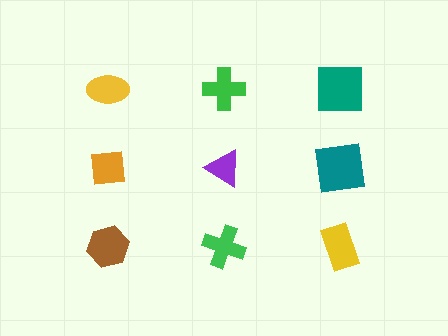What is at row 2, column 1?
An orange square.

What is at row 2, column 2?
A purple triangle.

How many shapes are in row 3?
3 shapes.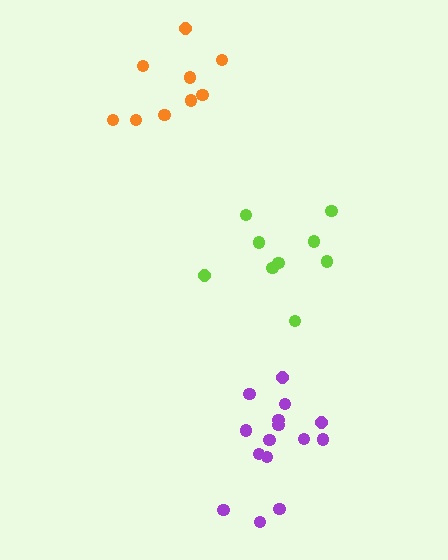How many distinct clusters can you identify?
There are 3 distinct clusters.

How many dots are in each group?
Group 1: 9 dots, Group 2: 9 dots, Group 3: 15 dots (33 total).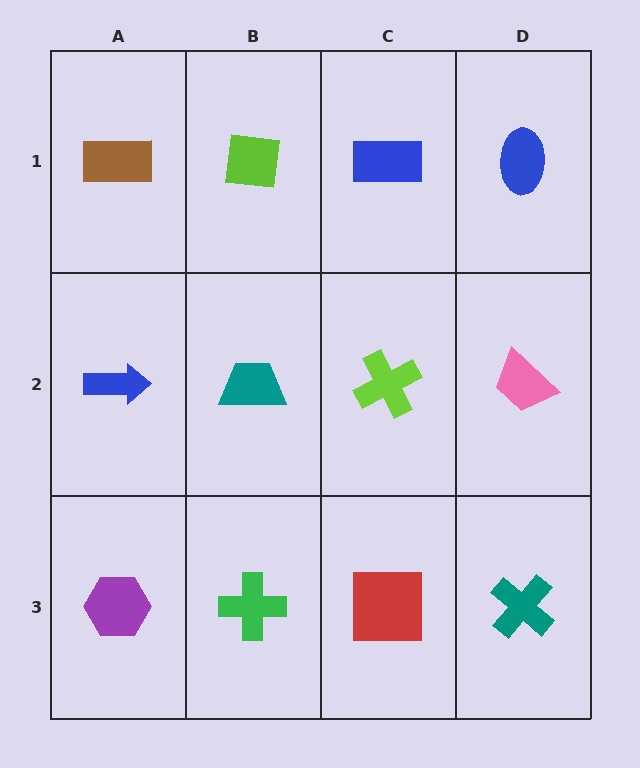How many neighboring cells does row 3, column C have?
3.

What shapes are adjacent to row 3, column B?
A teal trapezoid (row 2, column B), a purple hexagon (row 3, column A), a red square (row 3, column C).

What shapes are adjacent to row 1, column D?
A pink trapezoid (row 2, column D), a blue rectangle (row 1, column C).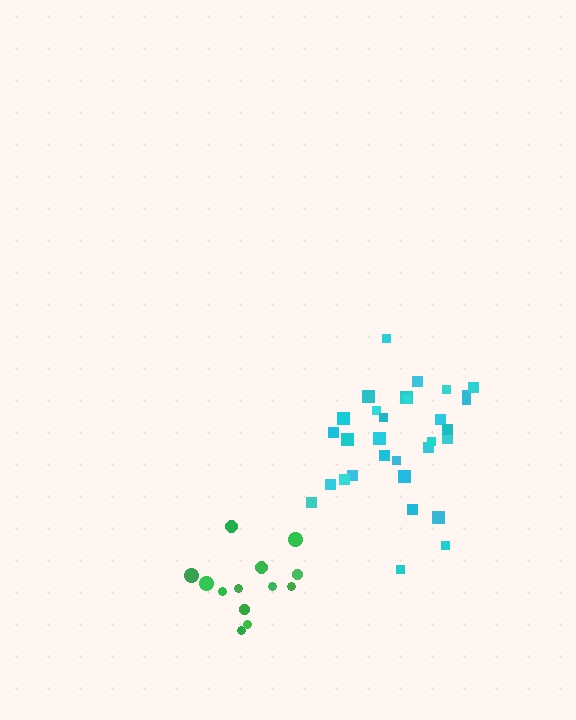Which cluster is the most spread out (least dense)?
Green.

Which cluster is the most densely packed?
Cyan.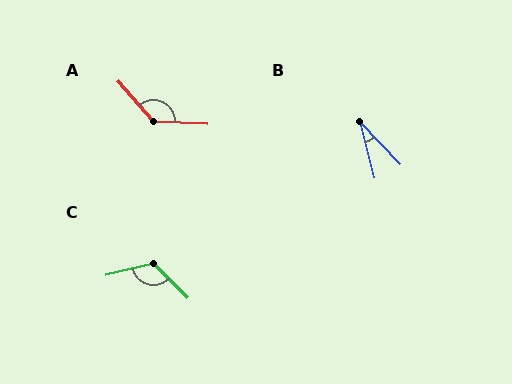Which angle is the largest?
A, at approximately 134 degrees.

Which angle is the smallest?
B, at approximately 30 degrees.